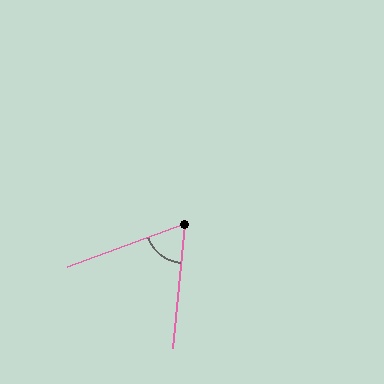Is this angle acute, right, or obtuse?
It is acute.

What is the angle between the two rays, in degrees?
Approximately 65 degrees.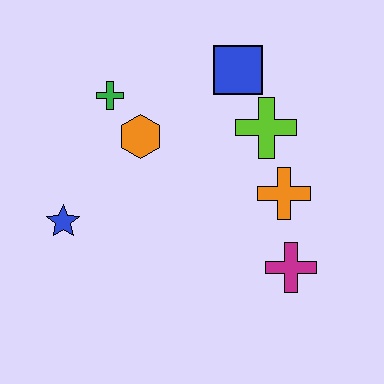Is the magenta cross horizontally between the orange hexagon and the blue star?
No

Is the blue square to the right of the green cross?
Yes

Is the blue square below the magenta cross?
No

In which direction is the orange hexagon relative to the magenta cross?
The orange hexagon is to the left of the magenta cross.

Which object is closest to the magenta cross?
The orange cross is closest to the magenta cross.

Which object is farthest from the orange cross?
The blue star is farthest from the orange cross.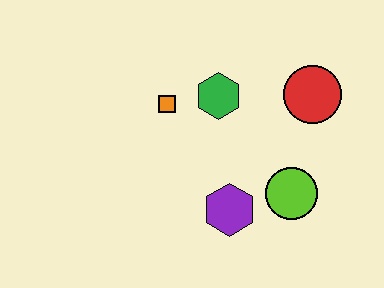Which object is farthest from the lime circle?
The orange square is farthest from the lime circle.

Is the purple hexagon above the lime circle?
No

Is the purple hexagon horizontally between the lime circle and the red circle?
No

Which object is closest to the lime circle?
The purple hexagon is closest to the lime circle.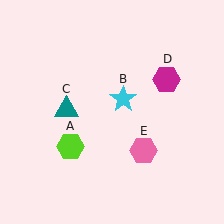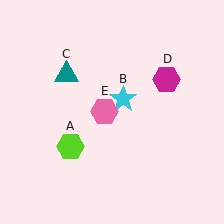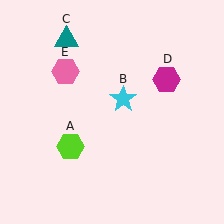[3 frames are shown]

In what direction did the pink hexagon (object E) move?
The pink hexagon (object E) moved up and to the left.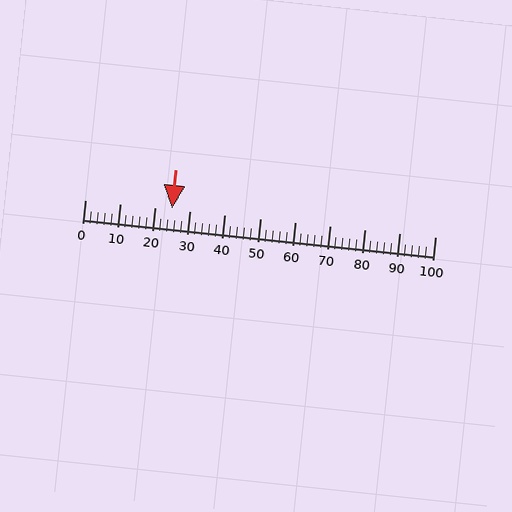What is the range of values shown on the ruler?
The ruler shows values from 0 to 100.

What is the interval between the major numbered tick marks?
The major tick marks are spaced 10 units apart.